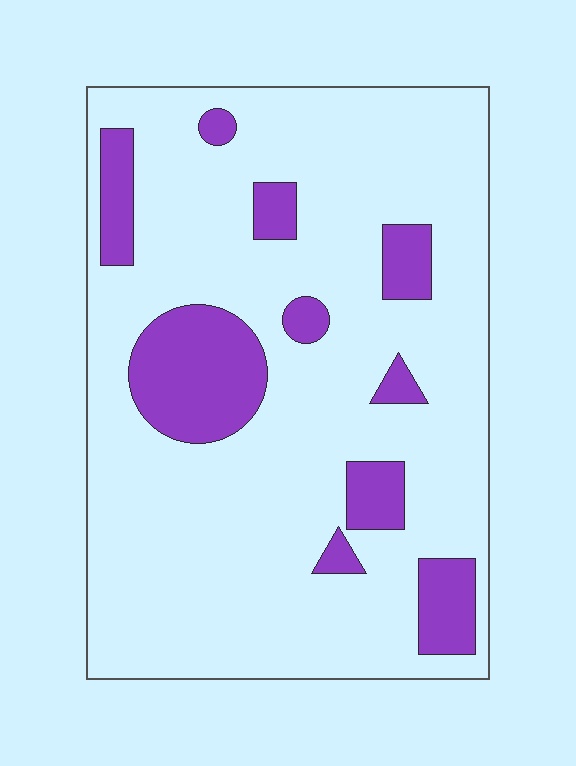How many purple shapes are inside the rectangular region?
10.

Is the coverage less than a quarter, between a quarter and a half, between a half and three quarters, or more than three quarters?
Less than a quarter.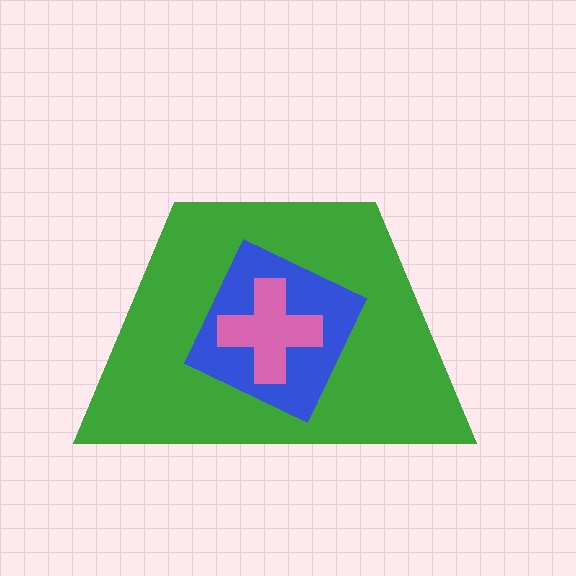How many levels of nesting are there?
3.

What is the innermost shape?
The pink cross.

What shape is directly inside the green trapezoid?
The blue diamond.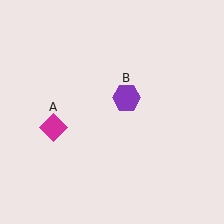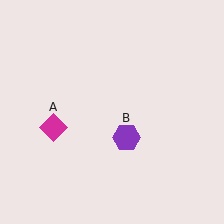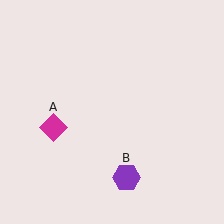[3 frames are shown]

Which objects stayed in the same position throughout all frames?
Magenta diamond (object A) remained stationary.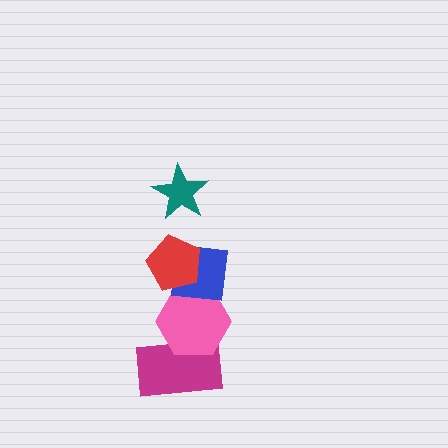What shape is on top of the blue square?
The red pentagon is on top of the blue square.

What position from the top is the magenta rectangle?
The magenta rectangle is 5th from the top.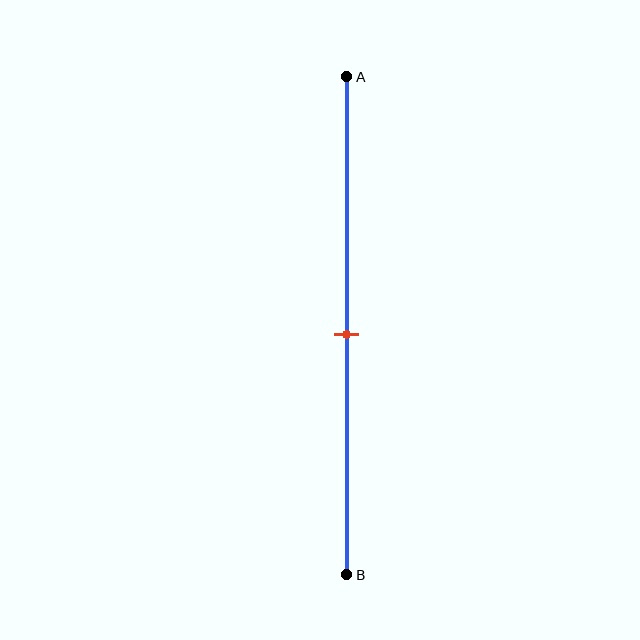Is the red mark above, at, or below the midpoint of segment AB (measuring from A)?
The red mark is approximately at the midpoint of segment AB.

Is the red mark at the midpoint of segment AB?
Yes, the mark is approximately at the midpoint.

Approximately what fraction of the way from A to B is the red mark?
The red mark is approximately 50% of the way from A to B.